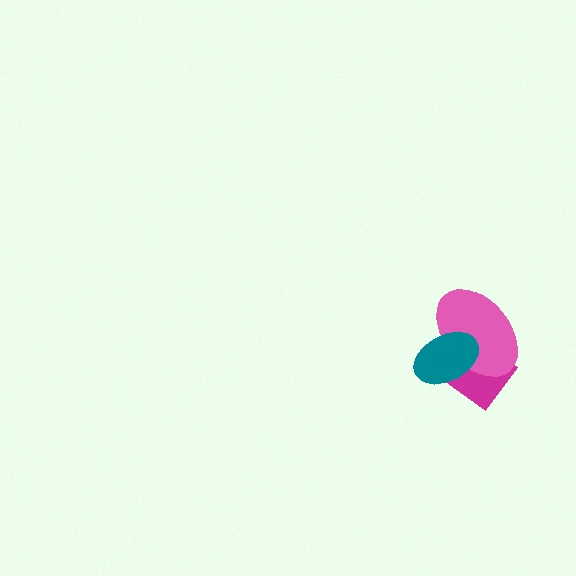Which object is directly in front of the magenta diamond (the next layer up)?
The pink ellipse is directly in front of the magenta diamond.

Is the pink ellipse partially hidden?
Yes, it is partially covered by another shape.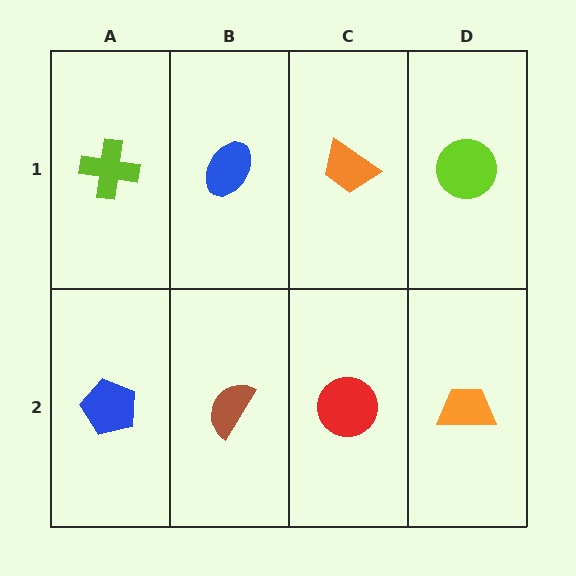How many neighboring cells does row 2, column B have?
3.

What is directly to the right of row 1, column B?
An orange trapezoid.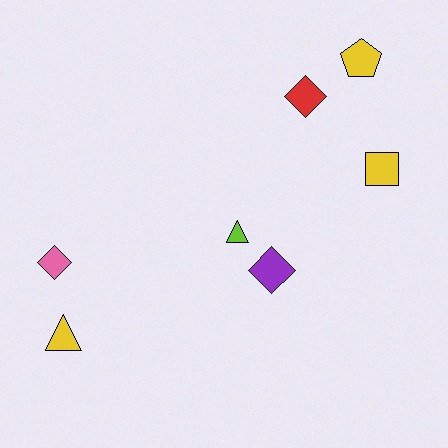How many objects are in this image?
There are 7 objects.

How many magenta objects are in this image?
There are no magenta objects.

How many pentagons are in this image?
There is 1 pentagon.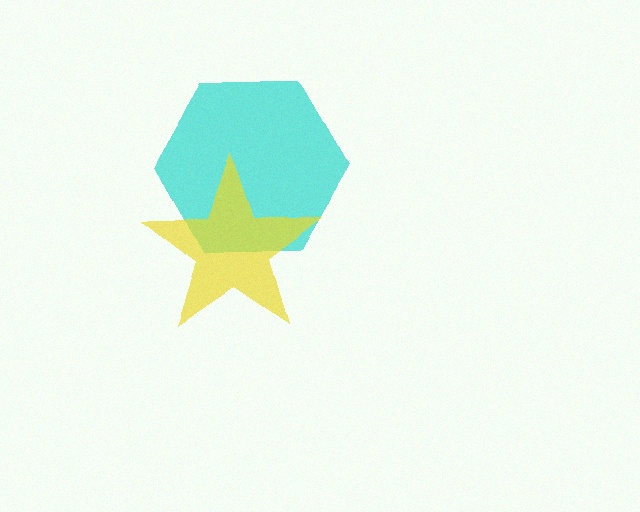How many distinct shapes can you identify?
There are 2 distinct shapes: a cyan hexagon, a yellow star.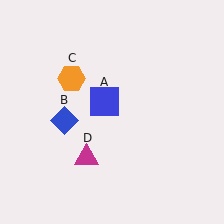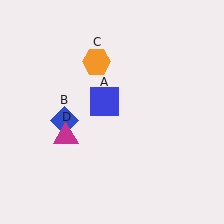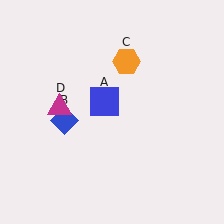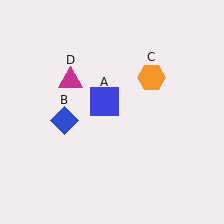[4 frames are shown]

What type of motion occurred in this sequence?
The orange hexagon (object C), magenta triangle (object D) rotated clockwise around the center of the scene.